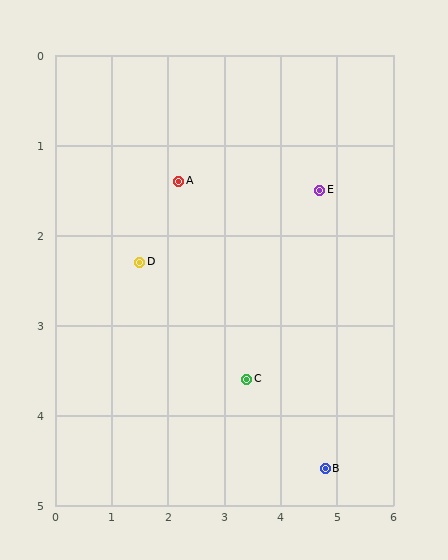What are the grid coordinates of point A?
Point A is at approximately (2.2, 1.4).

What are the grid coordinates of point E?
Point E is at approximately (4.7, 1.5).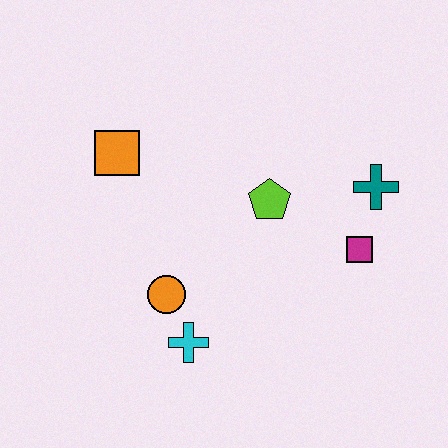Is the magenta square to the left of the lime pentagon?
No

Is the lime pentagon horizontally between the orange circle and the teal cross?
Yes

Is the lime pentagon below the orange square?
Yes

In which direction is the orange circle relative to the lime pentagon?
The orange circle is to the left of the lime pentagon.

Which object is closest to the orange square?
The orange circle is closest to the orange square.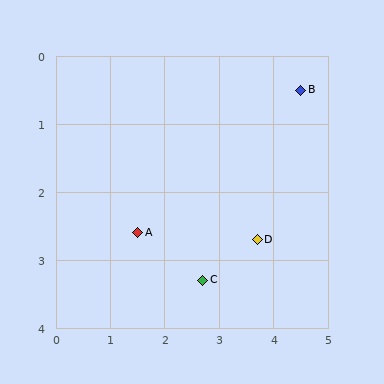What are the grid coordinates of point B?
Point B is at approximately (4.5, 0.5).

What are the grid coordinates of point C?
Point C is at approximately (2.7, 3.3).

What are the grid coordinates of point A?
Point A is at approximately (1.5, 2.6).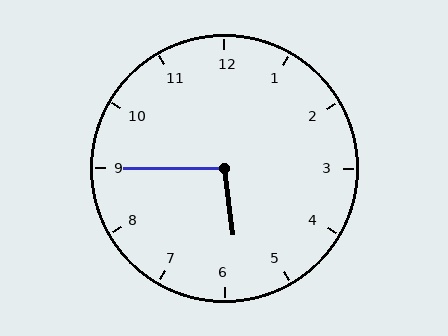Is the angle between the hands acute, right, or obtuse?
It is obtuse.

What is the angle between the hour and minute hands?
Approximately 98 degrees.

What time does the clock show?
5:45.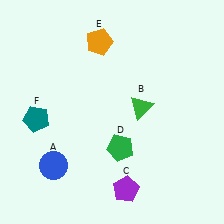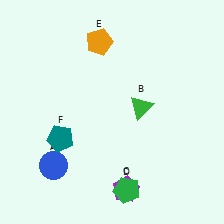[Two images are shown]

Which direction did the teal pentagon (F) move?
The teal pentagon (F) moved right.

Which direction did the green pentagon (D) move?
The green pentagon (D) moved down.